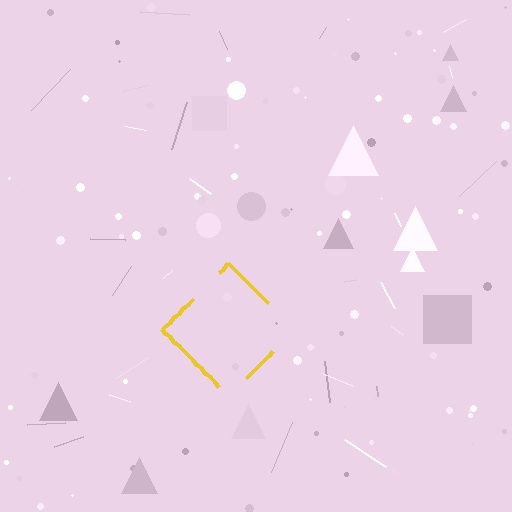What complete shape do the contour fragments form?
The contour fragments form a diamond.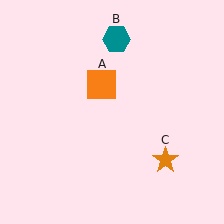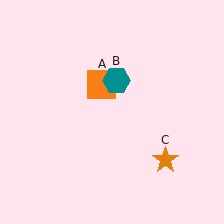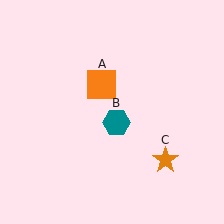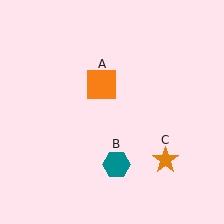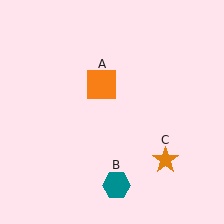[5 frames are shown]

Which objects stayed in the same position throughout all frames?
Orange square (object A) and orange star (object C) remained stationary.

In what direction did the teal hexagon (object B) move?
The teal hexagon (object B) moved down.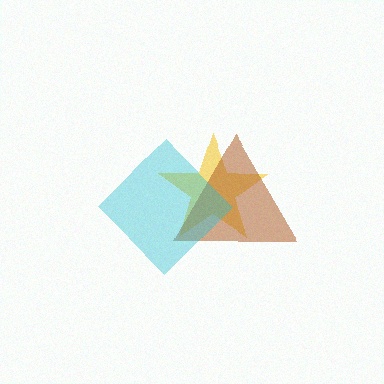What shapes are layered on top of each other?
The layered shapes are: a yellow star, a brown triangle, a cyan diamond.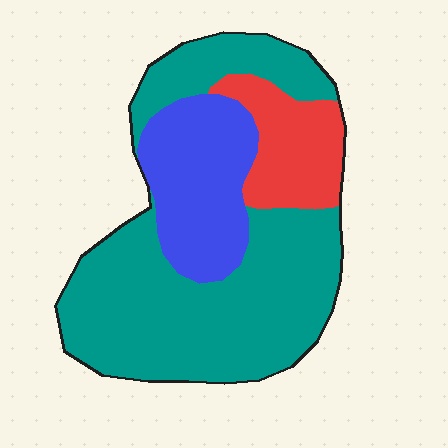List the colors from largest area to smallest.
From largest to smallest: teal, blue, red.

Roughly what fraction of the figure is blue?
Blue takes up about one quarter (1/4) of the figure.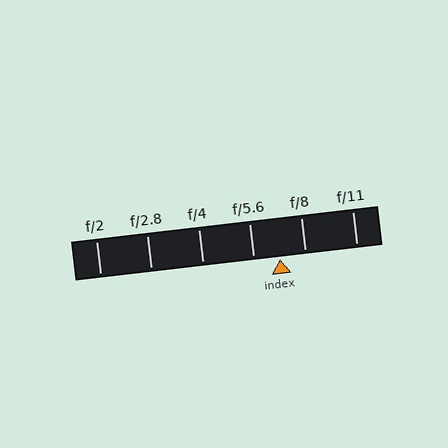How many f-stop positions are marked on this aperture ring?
There are 6 f-stop positions marked.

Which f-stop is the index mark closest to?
The index mark is closest to f/5.6.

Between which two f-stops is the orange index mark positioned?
The index mark is between f/5.6 and f/8.